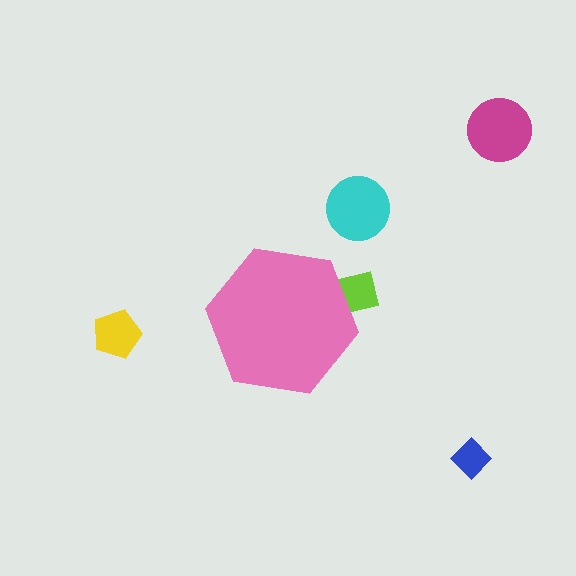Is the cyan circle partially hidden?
No, the cyan circle is fully visible.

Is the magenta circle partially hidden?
No, the magenta circle is fully visible.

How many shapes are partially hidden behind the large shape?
1 shape is partially hidden.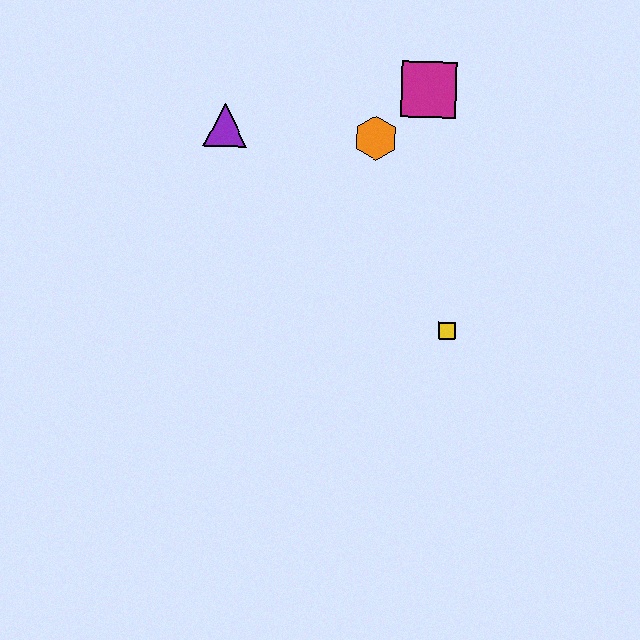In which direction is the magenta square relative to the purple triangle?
The magenta square is to the right of the purple triangle.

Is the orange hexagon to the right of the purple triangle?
Yes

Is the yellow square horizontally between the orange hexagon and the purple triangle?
No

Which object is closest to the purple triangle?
The orange hexagon is closest to the purple triangle.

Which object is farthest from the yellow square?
The purple triangle is farthest from the yellow square.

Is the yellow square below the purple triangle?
Yes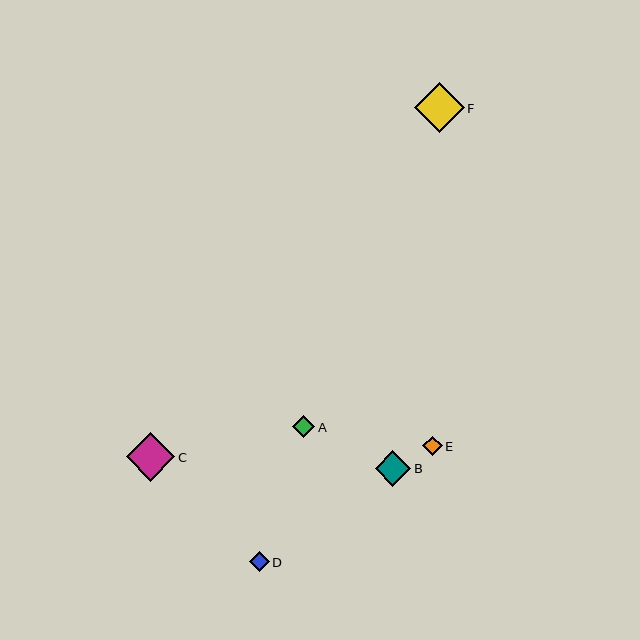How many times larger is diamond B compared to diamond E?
Diamond B is approximately 1.9 times the size of diamond E.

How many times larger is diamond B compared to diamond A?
Diamond B is approximately 1.6 times the size of diamond A.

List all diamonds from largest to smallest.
From largest to smallest: F, C, B, A, D, E.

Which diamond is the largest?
Diamond F is the largest with a size of approximately 50 pixels.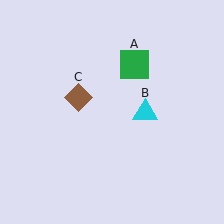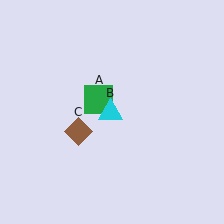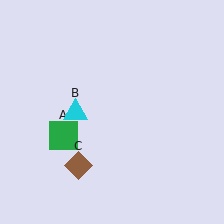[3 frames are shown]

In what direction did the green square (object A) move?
The green square (object A) moved down and to the left.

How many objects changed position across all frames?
3 objects changed position: green square (object A), cyan triangle (object B), brown diamond (object C).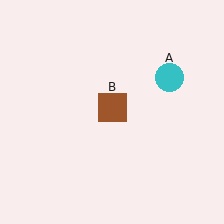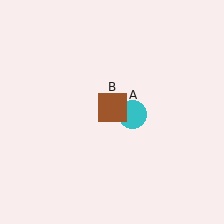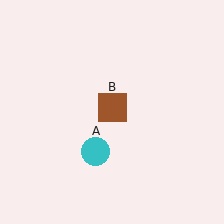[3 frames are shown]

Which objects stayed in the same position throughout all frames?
Brown square (object B) remained stationary.